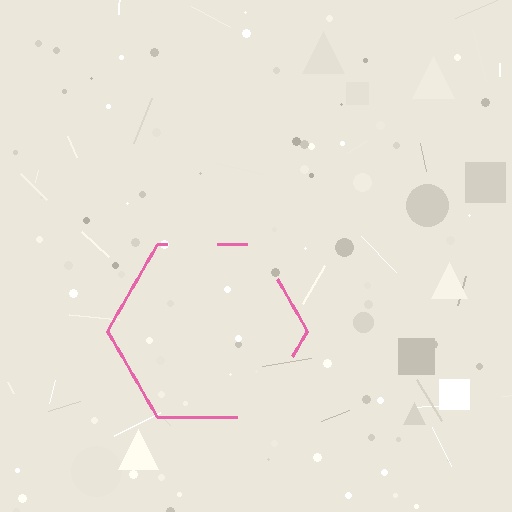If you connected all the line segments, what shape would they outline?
They would outline a hexagon.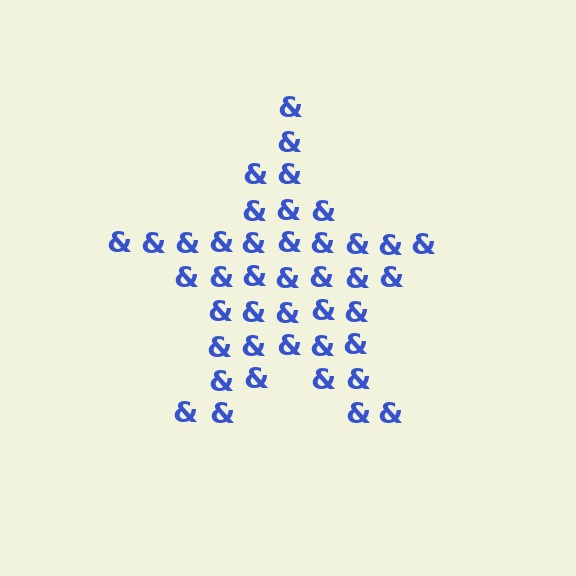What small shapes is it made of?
It is made of small ampersands.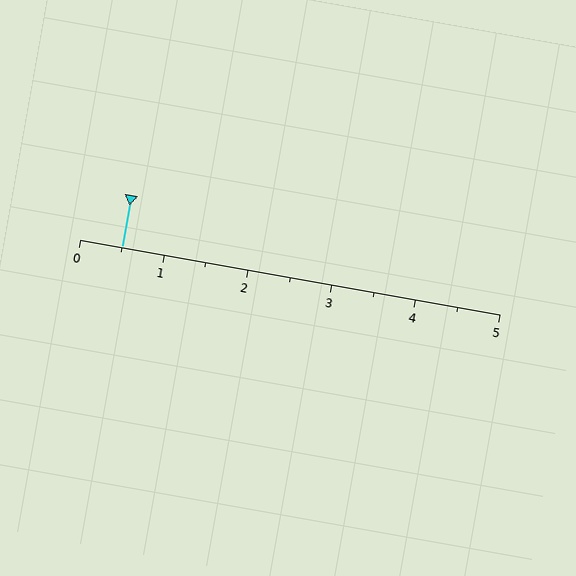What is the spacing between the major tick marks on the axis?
The major ticks are spaced 1 apart.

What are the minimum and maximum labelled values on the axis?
The axis runs from 0 to 5.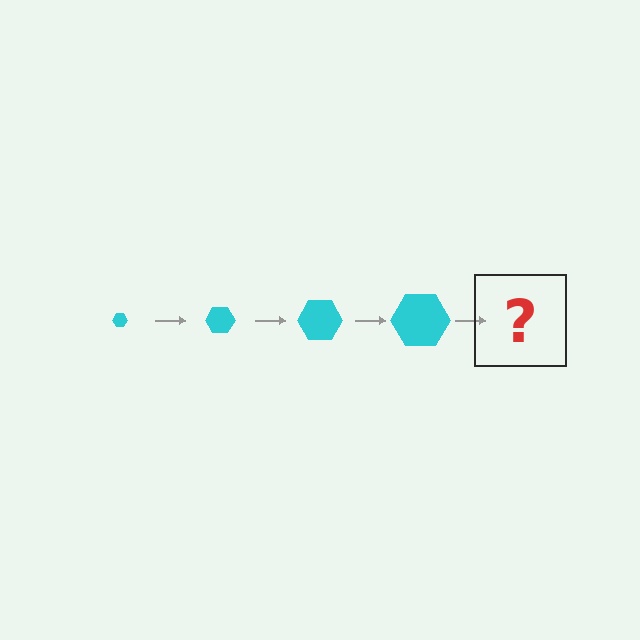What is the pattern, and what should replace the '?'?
The pattern is that the hexagon gets progressively larger each step. The '?' should be a cyan hexagon, larger than the previous one.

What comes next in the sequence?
The next element should be a cyan hexagon, larger than the previous one.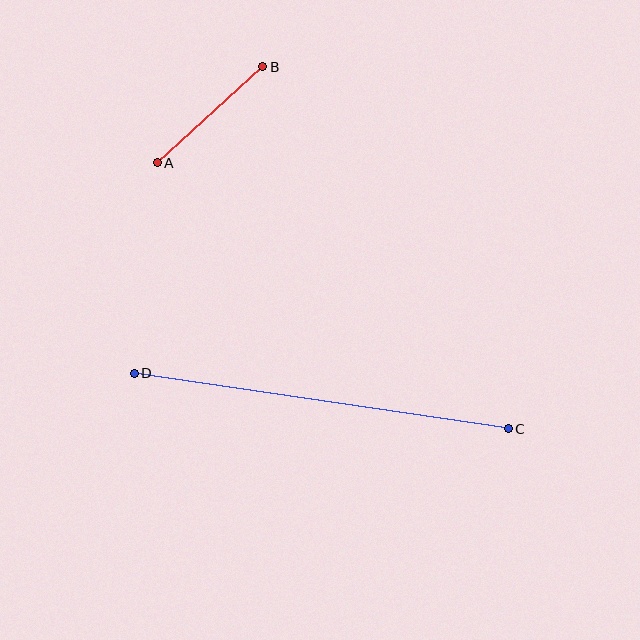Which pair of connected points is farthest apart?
Points C and D are farthest apart.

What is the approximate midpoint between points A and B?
The midpoint is at approximately (210, 115) pixels.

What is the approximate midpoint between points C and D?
The midpoint is at approximately (321, 401) pixels.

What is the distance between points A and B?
The distance is approximately 143 pixels.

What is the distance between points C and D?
The distance is approximately 378 pixels.